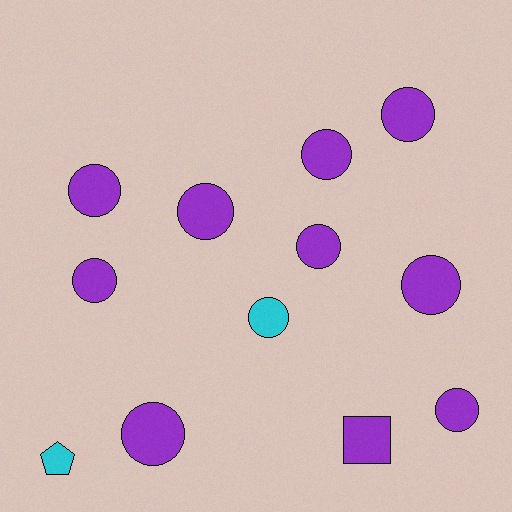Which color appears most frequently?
Purple, with 10 objects.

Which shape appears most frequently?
Circle, with 10 objects.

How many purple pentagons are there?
There are no purple pentagons.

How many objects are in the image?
There are 12 objects.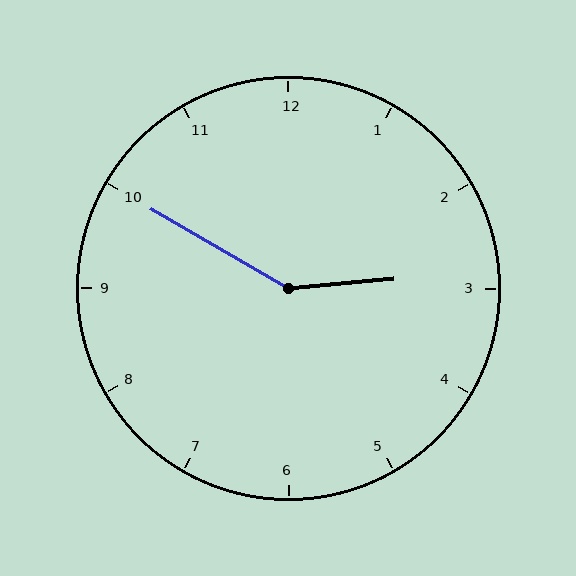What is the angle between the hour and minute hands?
Approximately 145 degrees.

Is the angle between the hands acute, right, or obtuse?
It is obtuse.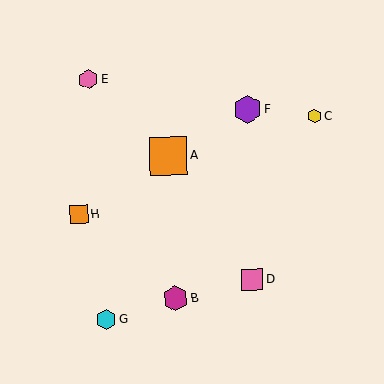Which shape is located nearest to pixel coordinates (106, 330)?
The cyan hexagon (labeled G) at (106, 319) is nearest to that location.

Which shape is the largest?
The orange square (labeled A) is the largest.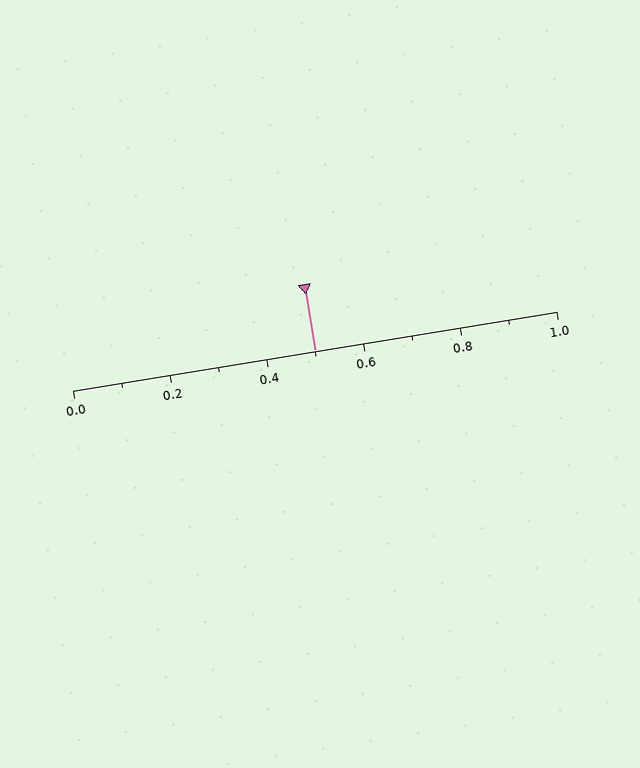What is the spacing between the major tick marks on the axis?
The major ticks are spaced 0.2 apart.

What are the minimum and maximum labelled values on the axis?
The axis runs from 0.0 to 1.0.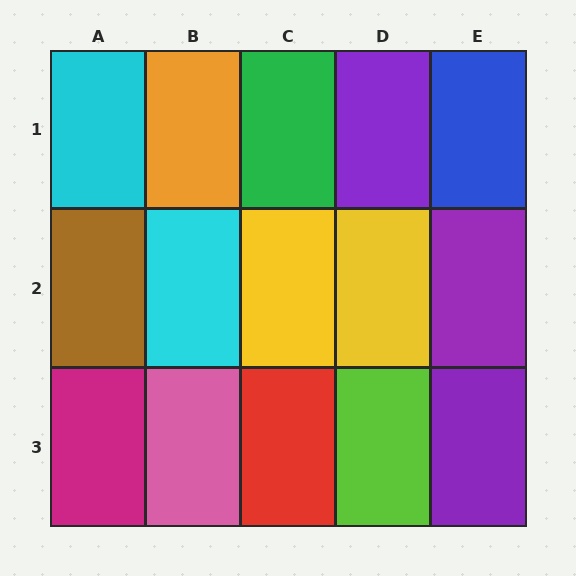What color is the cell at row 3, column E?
Purple.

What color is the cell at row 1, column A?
Cyan.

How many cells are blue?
1 cell is blue.